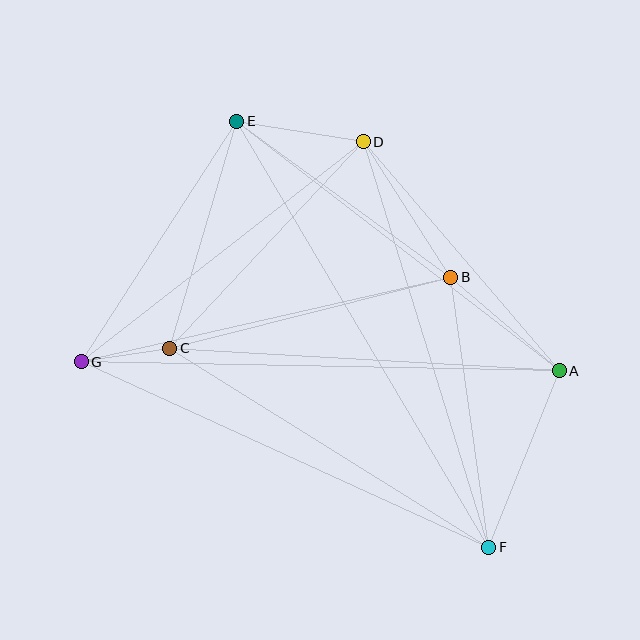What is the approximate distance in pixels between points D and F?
The distance between D and F is approximately 425 pixels.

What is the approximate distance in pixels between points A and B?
The distance between A and B is approximately 143 pixels.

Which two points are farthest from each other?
Points E and F are farthest from each other.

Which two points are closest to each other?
Points C and G are closest to each other.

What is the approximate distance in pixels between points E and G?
The distance between E and G is approximately 287 pixels.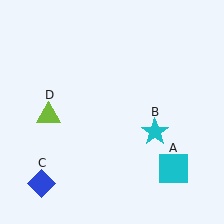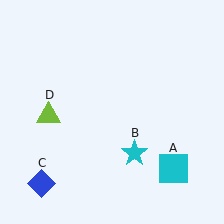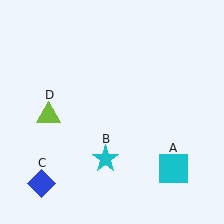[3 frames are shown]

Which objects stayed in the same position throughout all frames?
Cyan square (object A) and blue diamond (object C) and lime triangle (object D) remained stationary.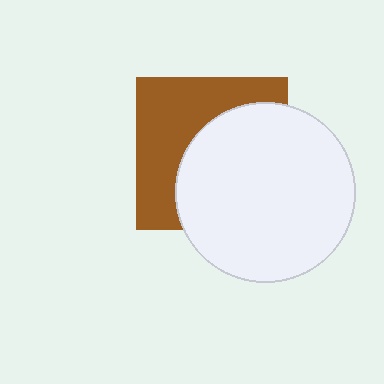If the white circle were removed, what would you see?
You would see the complete brown square.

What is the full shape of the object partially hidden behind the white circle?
The partially hidden object is a brown square.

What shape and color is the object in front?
The object in front is a white circle.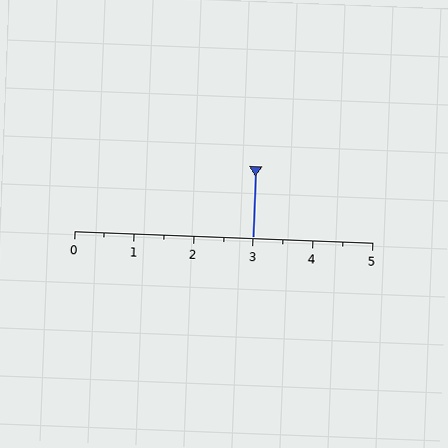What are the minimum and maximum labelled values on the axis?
The axis runs from 0 to 5.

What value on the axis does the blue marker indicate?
The marker indicates approximately 3.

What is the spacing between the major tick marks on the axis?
The major ticks are spaced 1 apart.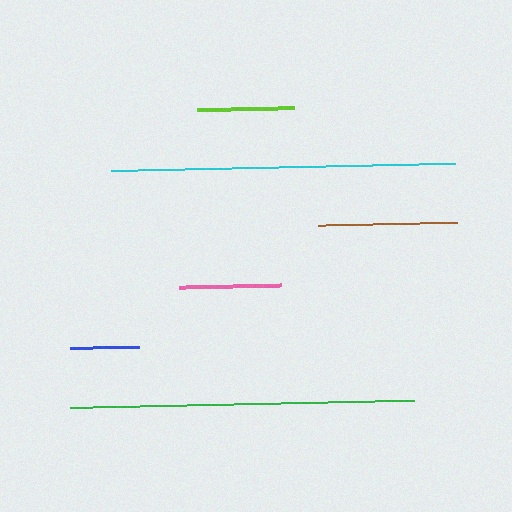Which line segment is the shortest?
The blue line is the shortest at approximately 69 pixels.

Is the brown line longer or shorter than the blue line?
The brown line is longer than the blue line.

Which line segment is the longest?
The cyan line is the longest at approximately 344 pixels.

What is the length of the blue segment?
The blue segment is approximately 69 pixels long.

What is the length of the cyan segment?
The cyan segment is approximately 344 pixels long.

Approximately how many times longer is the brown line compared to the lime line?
The brown line is approximately 1.4 times the length of the lime line.